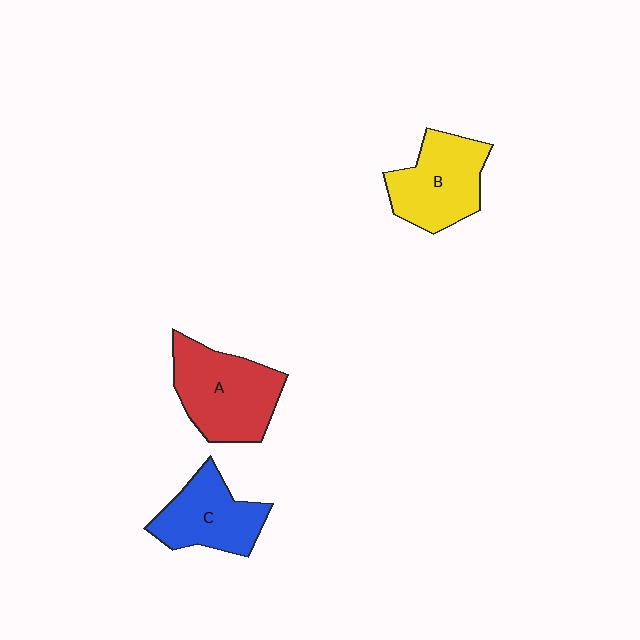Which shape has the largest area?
Shape A (red).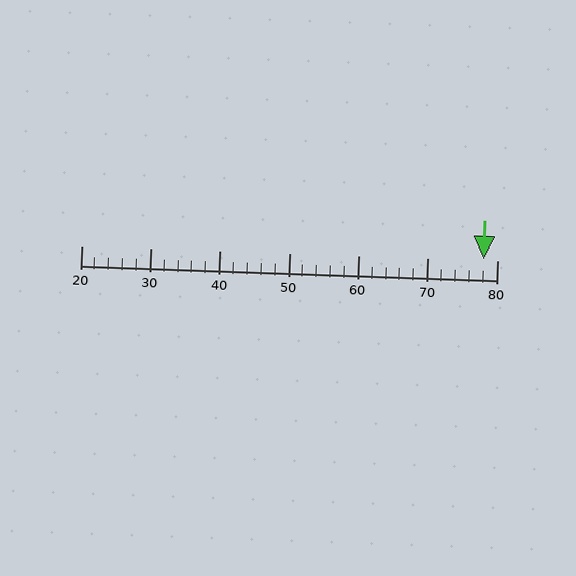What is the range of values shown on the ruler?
The ruler shows values from 20 to 80.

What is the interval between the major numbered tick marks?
The major tick marks are spaced 10 units apart.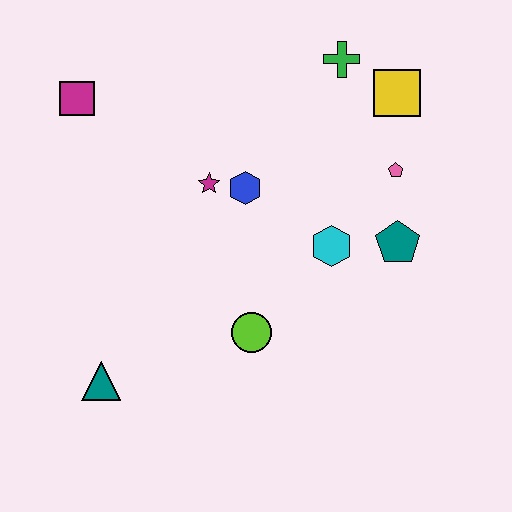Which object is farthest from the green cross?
The teal triangle is farthest from the green cross.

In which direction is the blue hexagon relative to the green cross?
The blue hexagon is below the green cross.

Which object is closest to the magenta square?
The magenta star is closest to the magenta square.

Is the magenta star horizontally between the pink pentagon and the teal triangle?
Yes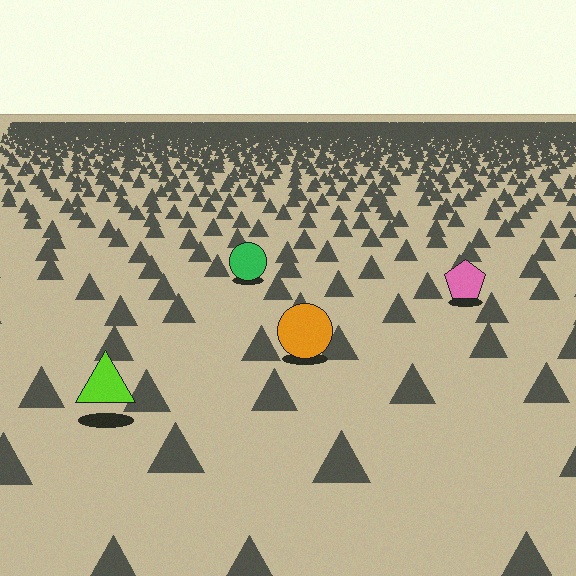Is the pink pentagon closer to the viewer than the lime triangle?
No. The lime triangle is closer — you can tell from the texture gradient: the ground texture is coarser near it.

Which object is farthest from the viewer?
The green circle is farthest from the viewer. It appears smaller and the ground texture around it is denser.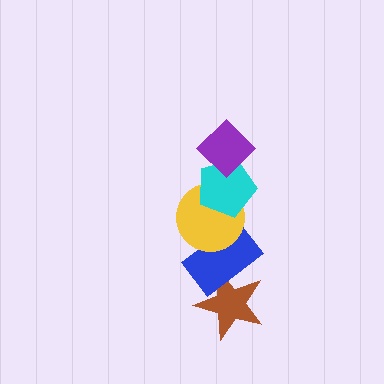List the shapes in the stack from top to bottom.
From top to bottom: the purple diamond, the cyan pentagon, the yellow circle, the blue rectangle, the brown star.